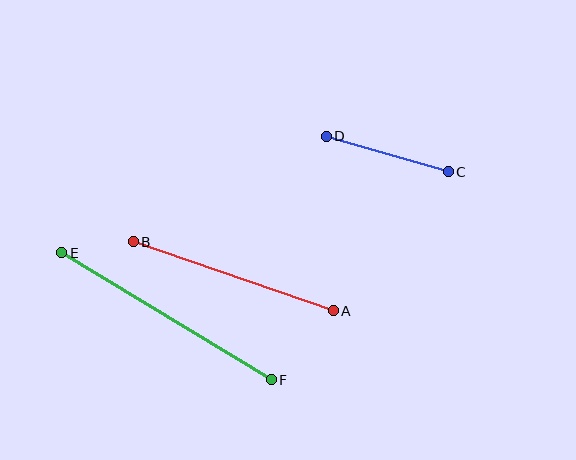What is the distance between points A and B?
The distance is approximately 211 pixels.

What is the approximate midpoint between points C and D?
The midpoint is at approximately (387, 154) pixels.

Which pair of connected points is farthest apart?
Points E and F are farthest apart.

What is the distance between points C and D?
The distance is approximately 127 pixels.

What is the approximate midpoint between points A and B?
The midpoint is at approximately (233, 276) pixels.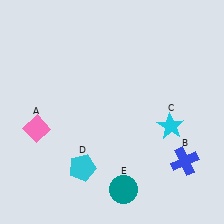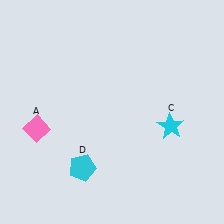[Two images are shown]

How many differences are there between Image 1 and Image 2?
There are 2 differences between the two images.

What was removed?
The teal circle (E), the blue cross (B) were removed in Image 2.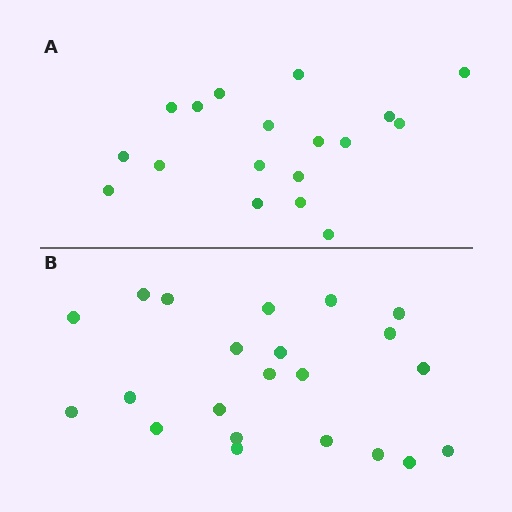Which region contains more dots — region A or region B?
Region B (the bottom region) has more dots.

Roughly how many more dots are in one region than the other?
Region B has about 4 more dots than region A.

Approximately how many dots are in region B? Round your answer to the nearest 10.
About 20 dots. (The exact count is 22, which rounds to 20.)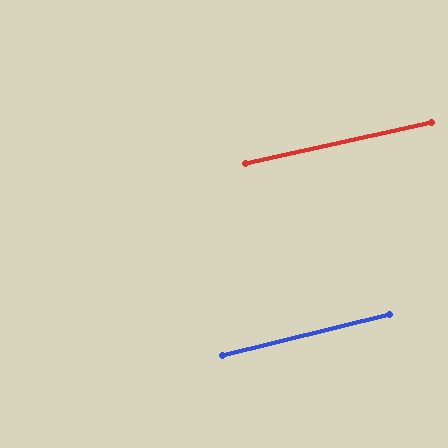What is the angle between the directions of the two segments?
Approximately 1 degree.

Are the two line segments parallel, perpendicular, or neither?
Parallel — their directions differ by only 1.1°.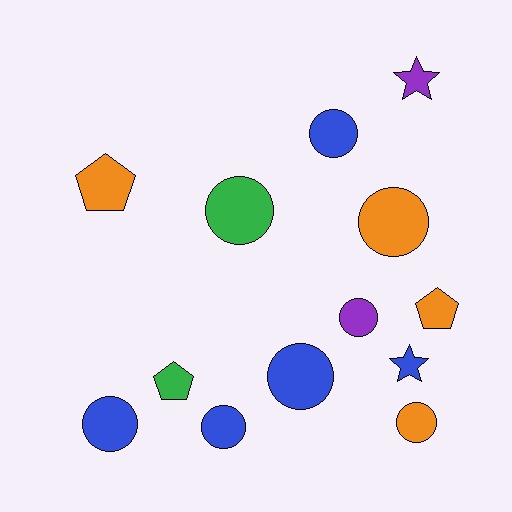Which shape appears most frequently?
Circle, with 8 objects.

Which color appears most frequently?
Blue, with 5 objects.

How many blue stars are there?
There is 1 blue star.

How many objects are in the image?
There are 13 objects.